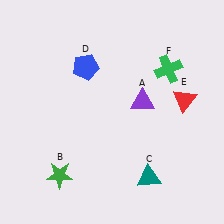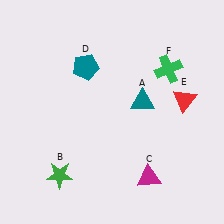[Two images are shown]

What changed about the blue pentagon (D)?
In Image 1, D is blue. In Image 2, it changed to teal.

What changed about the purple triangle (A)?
In Image 1, A is purple. In Image 2, it changed to teal.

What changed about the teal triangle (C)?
In Image 1, C is teal. In Image 2, it changed to magenta.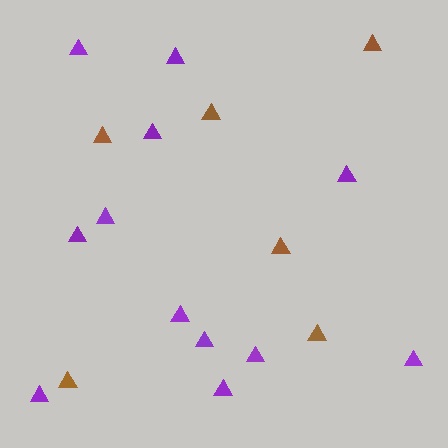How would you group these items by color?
There are 2 groups: one group of brown triangles (6) and one group of purple triangles (12).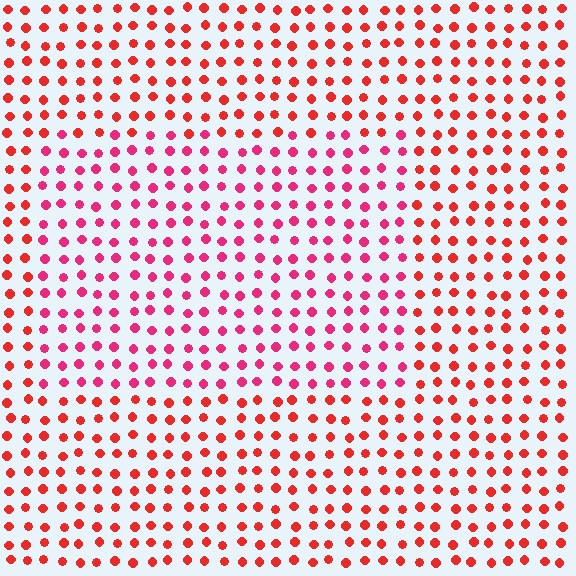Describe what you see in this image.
The image is filled with small red elements in a uniform arrangement. A rectangle-shaped region is visible where the elements are tinted to a slightly different hue, forming a subtle color boundary.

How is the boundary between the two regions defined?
The boundary is defined purely by a slight shift in hue (about 27 degrees). Spacing, size, and orientation are identical on both sides.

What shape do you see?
I see a rectangle.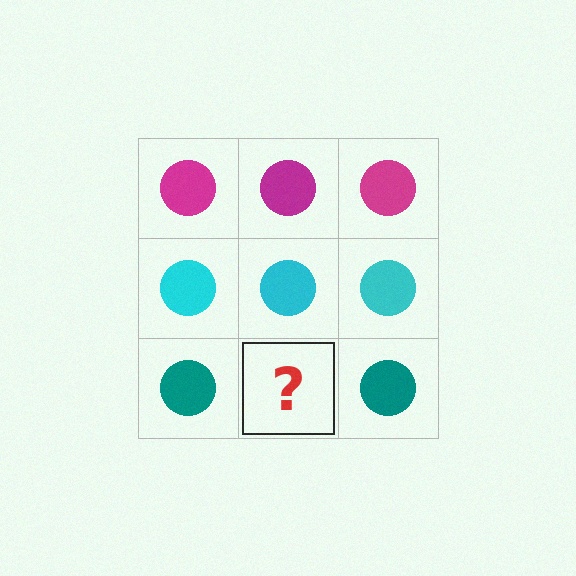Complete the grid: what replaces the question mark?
The question mark should be replaced with a teal circle.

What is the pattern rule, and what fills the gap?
The rule is that each row has a consistent color. The gap should be filled with a teal circle.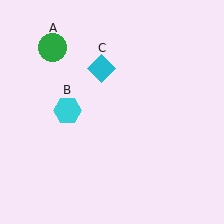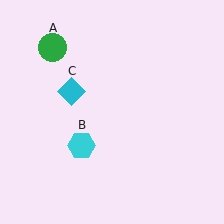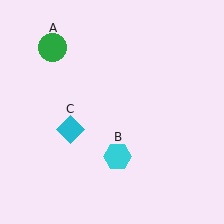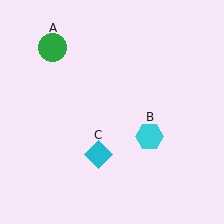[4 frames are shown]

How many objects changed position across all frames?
2 objects changed position: cyan hexagon (object B), cyan diamond (object C).